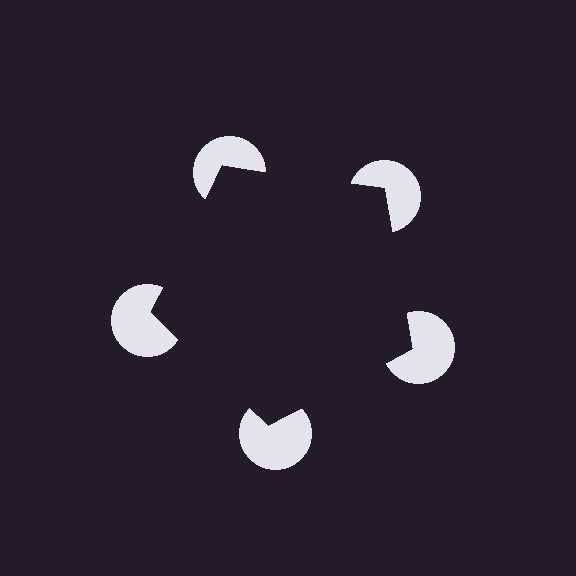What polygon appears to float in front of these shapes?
An illusory pentagon — its edges are inferred from the aligned wedge cuts in the pac-man discs, not physically drawn.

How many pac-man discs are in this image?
There are 5 — one at each vertex of the illusory pentagon.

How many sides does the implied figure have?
5 sides.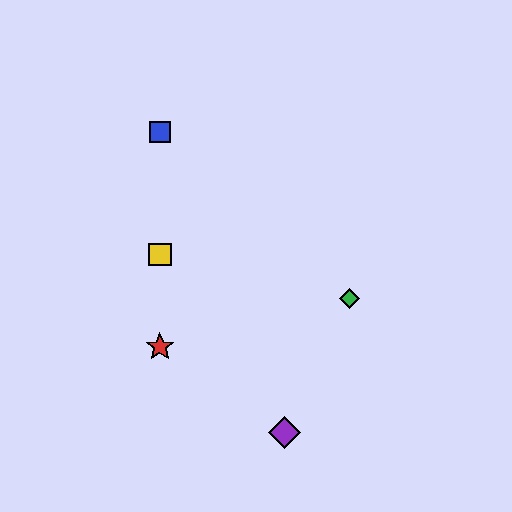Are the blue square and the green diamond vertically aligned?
No, the blue square is at x≈160 and the green diamond is at x≈350.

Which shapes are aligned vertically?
The red star, the blue square, the yellow square are aligned vertically.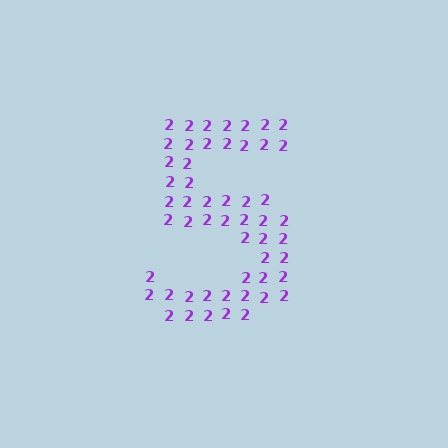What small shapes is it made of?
It is made of small digit 2's.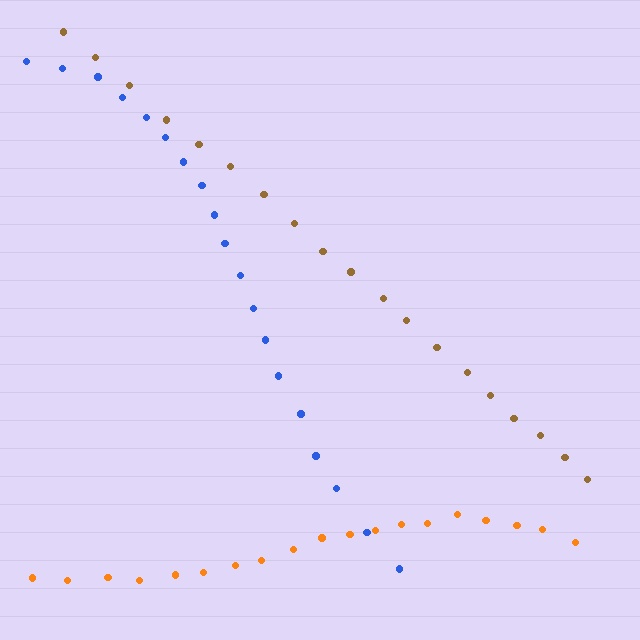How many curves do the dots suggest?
There are 3 distinct paths.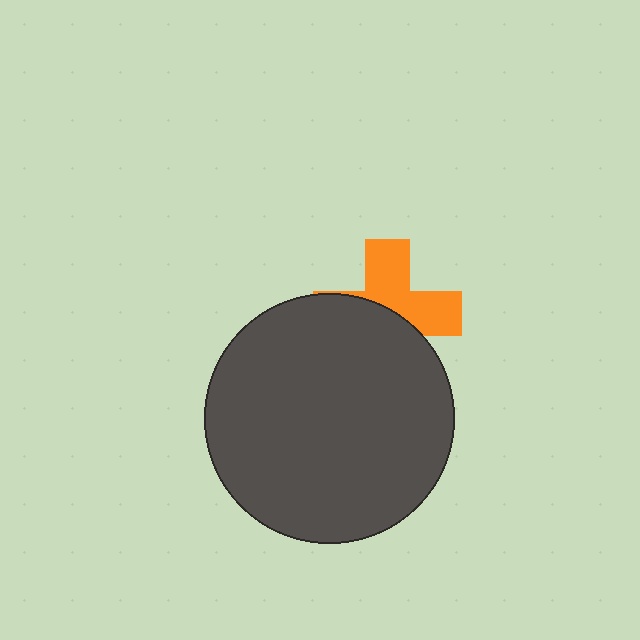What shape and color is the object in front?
The object in front is a dark gray circle.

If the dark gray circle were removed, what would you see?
You would see the complete orange cross.